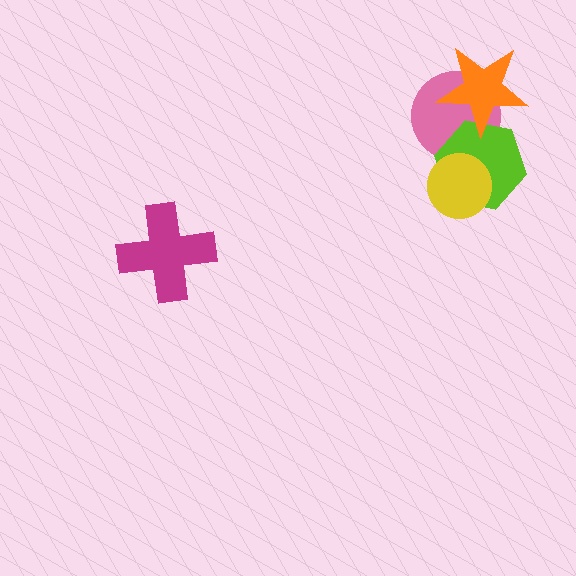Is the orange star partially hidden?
No, no other shape covers it.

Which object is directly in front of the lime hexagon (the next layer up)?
The orange star is directly in front of the lime hexagon.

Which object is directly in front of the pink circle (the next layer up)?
The lime hexagon is directly in front of the pink circle.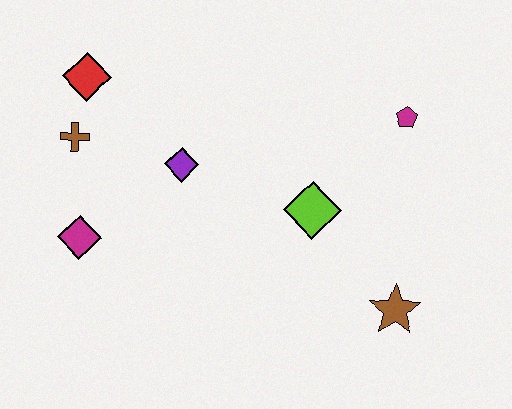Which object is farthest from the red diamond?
The brown star is farthest from the red diamond.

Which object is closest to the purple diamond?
The brown cross is closest to the purple diamond.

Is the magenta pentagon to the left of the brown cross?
No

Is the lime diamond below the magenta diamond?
No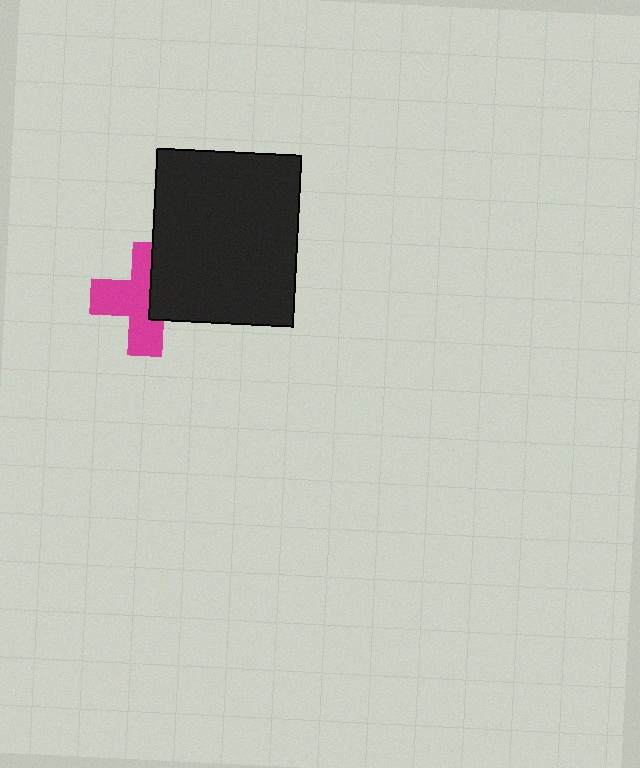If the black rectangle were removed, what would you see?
You would see the complete magenta cross.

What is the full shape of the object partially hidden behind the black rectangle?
The partially hidden object is a magenta cross.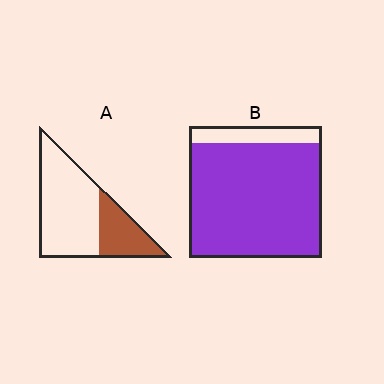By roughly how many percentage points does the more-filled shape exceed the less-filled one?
By roughly 55 percentage points (B over A).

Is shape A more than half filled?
No.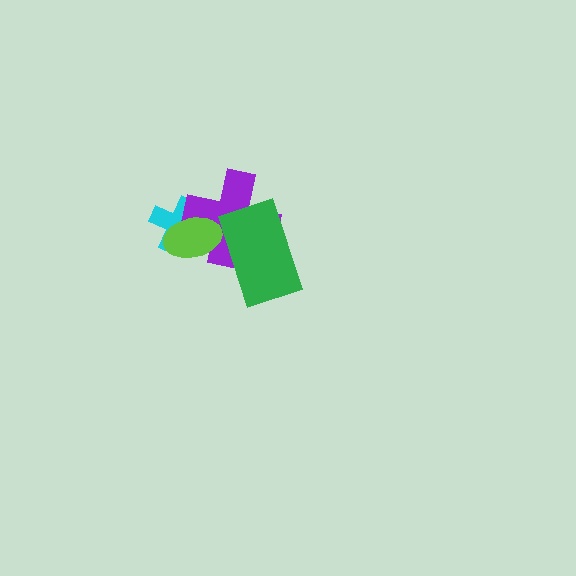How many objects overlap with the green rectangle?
2 objects overlap with the green rectangle.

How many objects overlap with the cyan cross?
2 objects overlap with the cyan cross.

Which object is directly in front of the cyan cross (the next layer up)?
The purple cross is directly in front of the cyan cross.